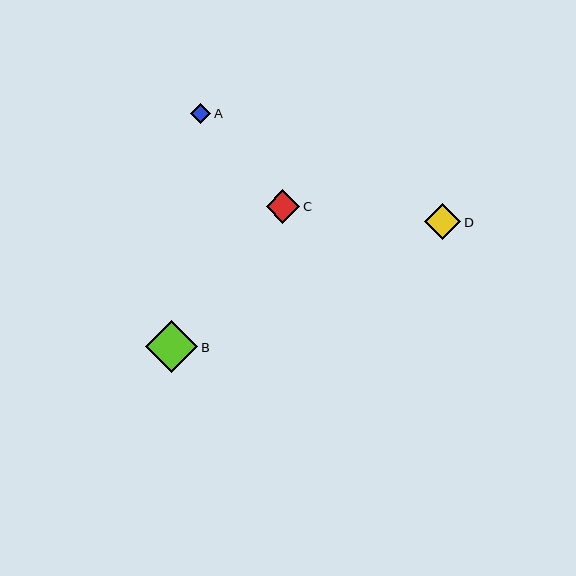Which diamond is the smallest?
Diamond A is the smallest with a size of approximately 20 pixels.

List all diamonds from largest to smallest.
From largest to smallest: B, D, C, A.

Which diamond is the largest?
Diamond B is the largest with a size of approximately 52 pixels.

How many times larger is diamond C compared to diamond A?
Diamond C is approximately 1.7 times the size of diamond A.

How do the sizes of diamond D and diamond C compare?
Diamond D and diamond C are approximately the same size.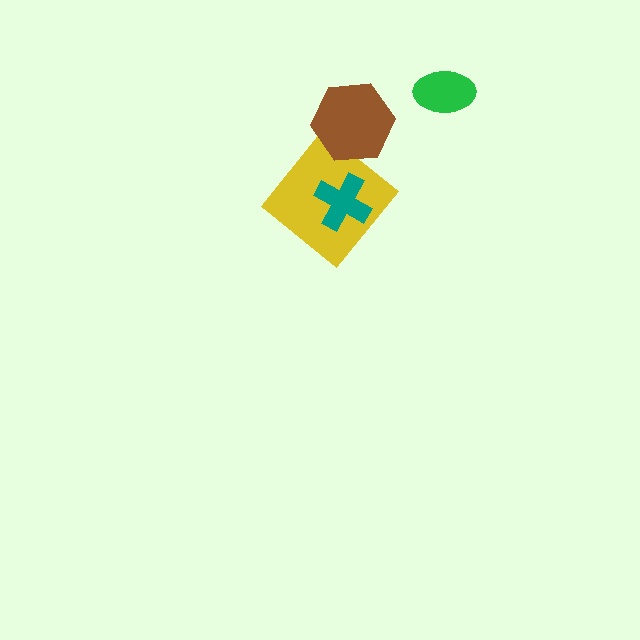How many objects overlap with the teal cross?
1 object overlaps with the teal cross.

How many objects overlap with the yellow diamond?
2 objects overlap with the yellow diamond.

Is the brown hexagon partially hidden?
No, no other shape covers it.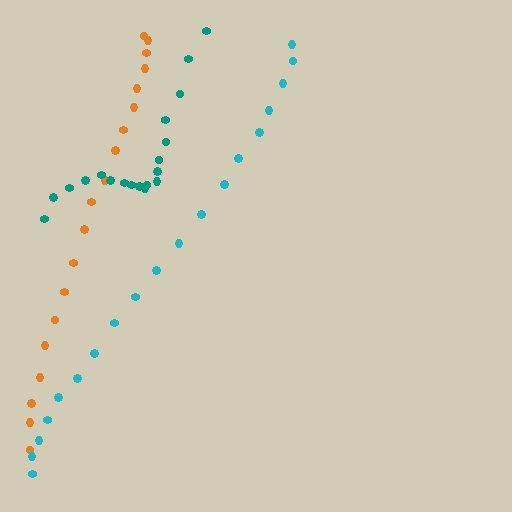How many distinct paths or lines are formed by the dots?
There are 3 distinct paths.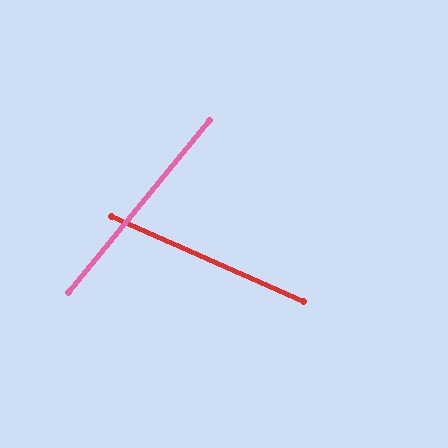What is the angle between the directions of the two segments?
Approximately 75 degrees.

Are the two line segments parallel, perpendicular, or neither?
Neither parallel nor perpendicular — they differ by about 75°.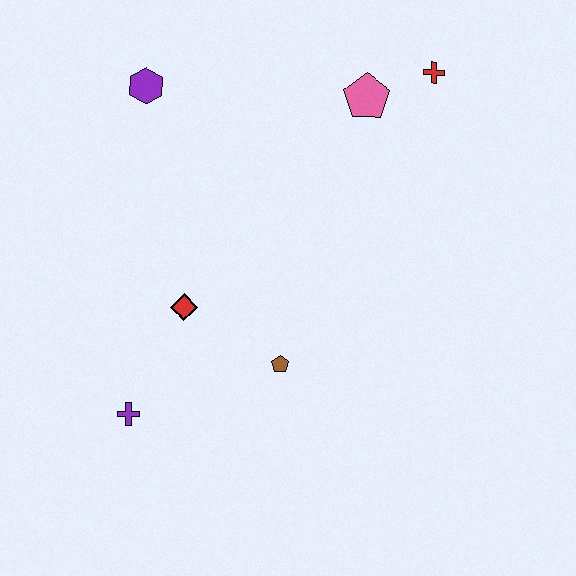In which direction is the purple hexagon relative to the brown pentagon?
The purple hexagon is above the brown pentagon.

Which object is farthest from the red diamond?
The red cross is farthest from the red diamond.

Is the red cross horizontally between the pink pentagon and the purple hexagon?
No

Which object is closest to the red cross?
The pink pentagon is closest to the red cross.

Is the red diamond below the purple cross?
No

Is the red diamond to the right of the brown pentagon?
No